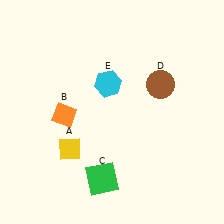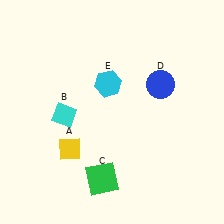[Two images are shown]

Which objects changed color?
B changed from orange to cyan. D changed from brown to blue.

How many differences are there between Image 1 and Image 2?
There are 2 differences between the two images.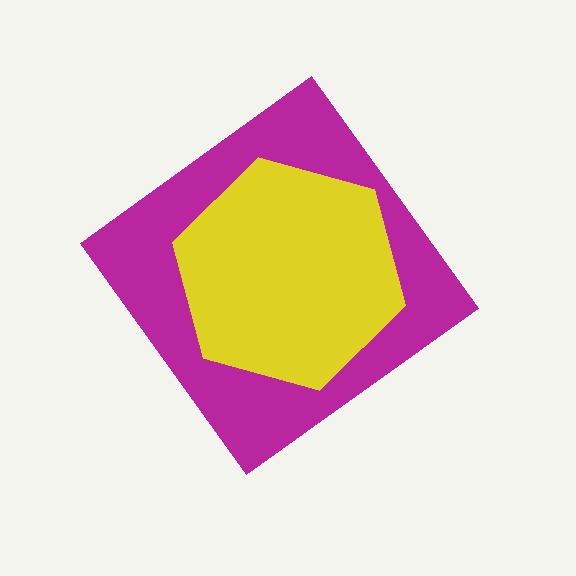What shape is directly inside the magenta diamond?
The yellow hexagon.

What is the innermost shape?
The yellow hexagon.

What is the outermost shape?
The magenta diamond.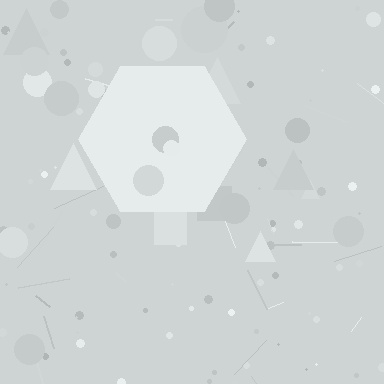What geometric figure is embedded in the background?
A hexagon is embedded in the background.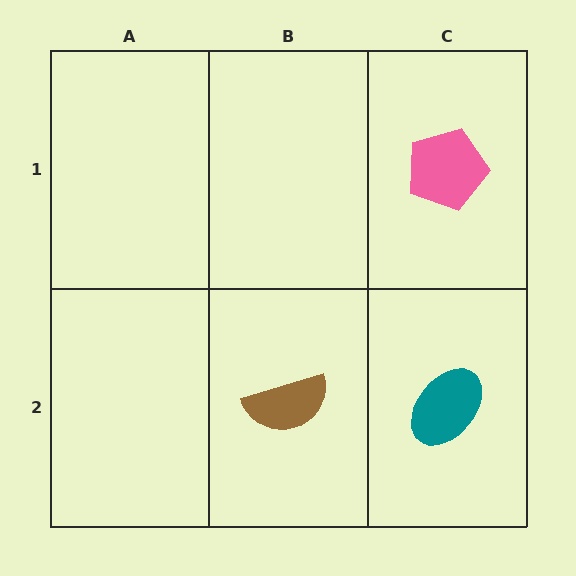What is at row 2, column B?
A brown semicircle.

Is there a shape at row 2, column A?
No, that cell is empty.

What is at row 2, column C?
A teal ellipse.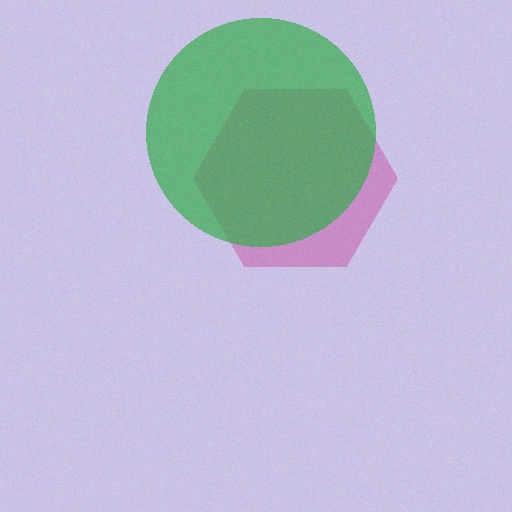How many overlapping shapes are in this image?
There are 2 overlapping shapes in the image.